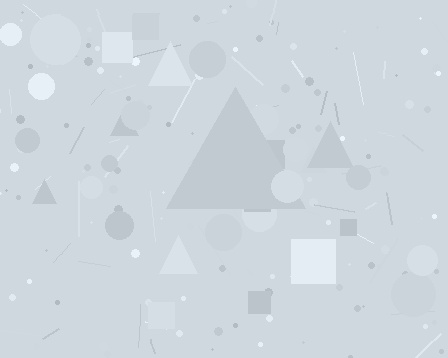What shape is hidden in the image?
A triangle is hidden in the image.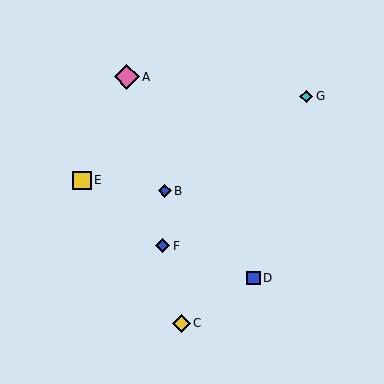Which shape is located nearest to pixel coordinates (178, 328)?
The yellow diamond (labeled C) at (181, 323) is nearest to that location.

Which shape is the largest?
The pink diamond (labeled A) is the largest.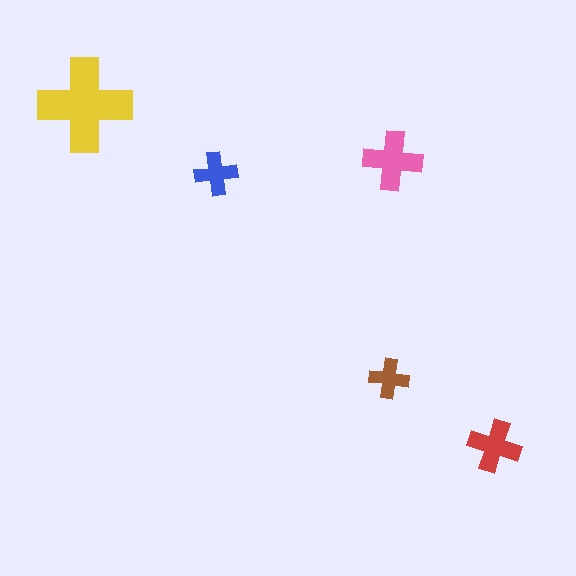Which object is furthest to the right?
The red cross is rightmost.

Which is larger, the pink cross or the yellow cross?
The yellow one.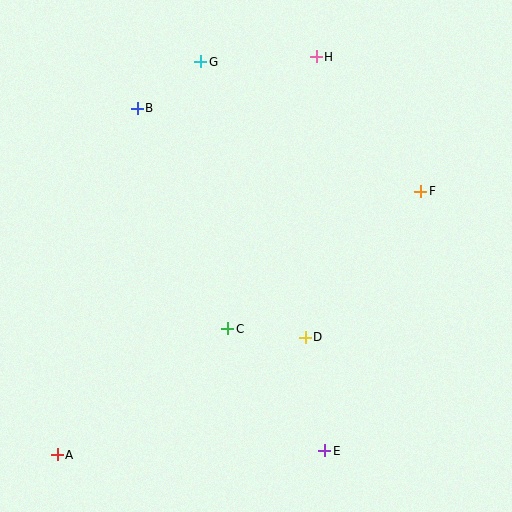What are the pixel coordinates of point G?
Point G is at (201, 62).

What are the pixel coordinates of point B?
Point B is at (137, 108).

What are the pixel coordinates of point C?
Point C is at (228, 329).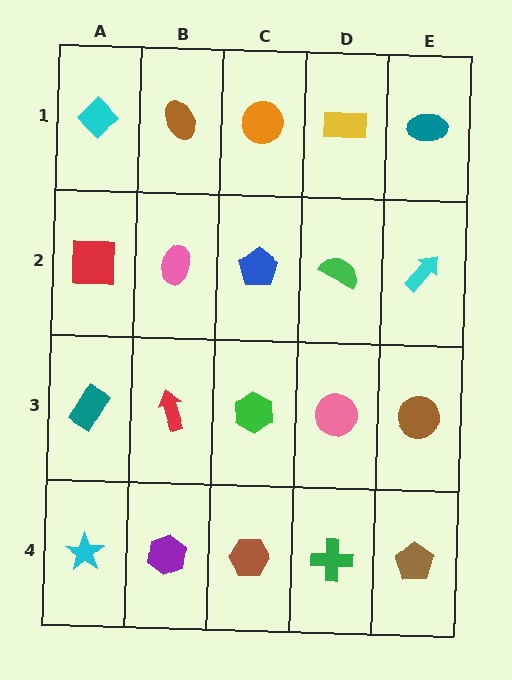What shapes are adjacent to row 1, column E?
A cyan arrow (row 2, column E), a yellow rectangle (row 1, column D).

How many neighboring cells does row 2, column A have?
3.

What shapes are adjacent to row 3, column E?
A cyan arrow (row 2, column E), a brown pentagon (row 4, column E), a pink circle (row 3, column D).